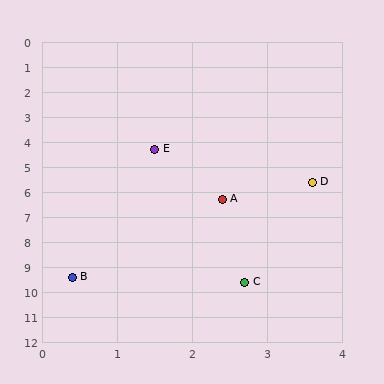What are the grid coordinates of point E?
Point E is at approximately (1.5, 4.3).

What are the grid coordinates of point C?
Point C is at approximately (2.7, 9.6).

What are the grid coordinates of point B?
Point B is at approximately (0.4, 9.4).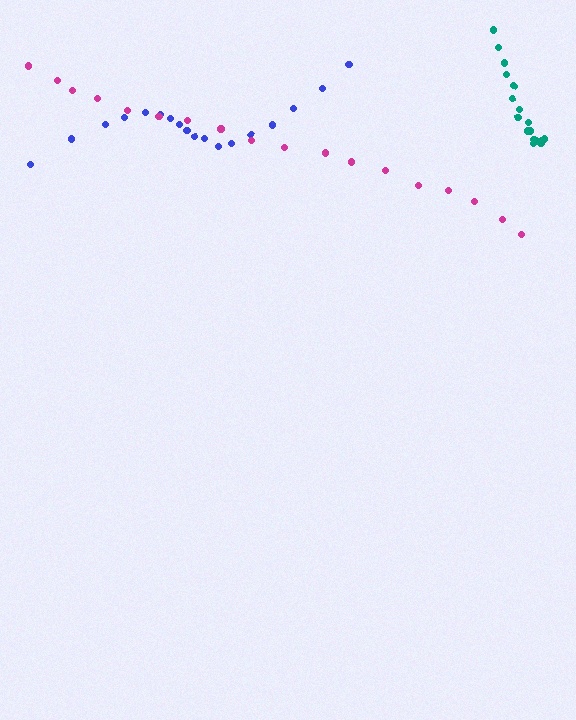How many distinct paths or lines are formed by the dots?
There are 3 distinct paths.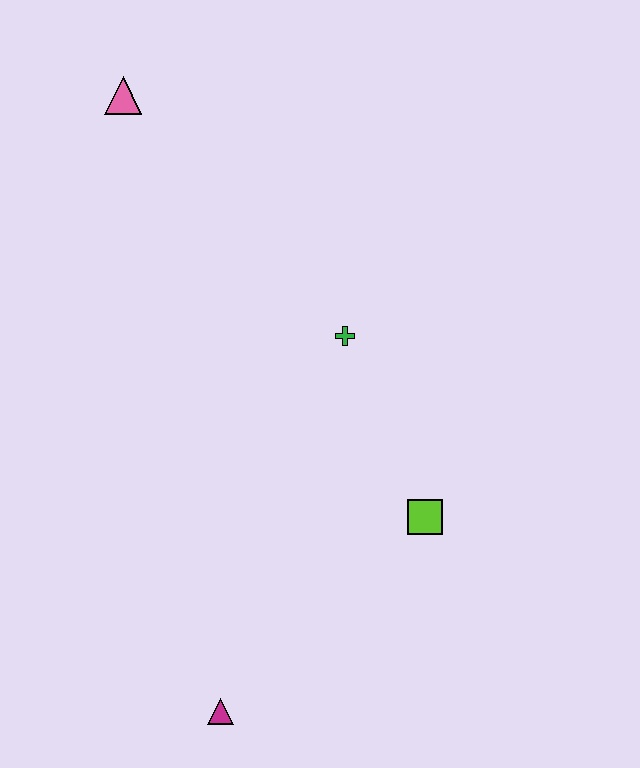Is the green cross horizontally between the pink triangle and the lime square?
Yes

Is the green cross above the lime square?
Yes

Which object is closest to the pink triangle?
The green cross is closest to the pink triangle.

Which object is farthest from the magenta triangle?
The pink triangle is farthest from the magenta triangle.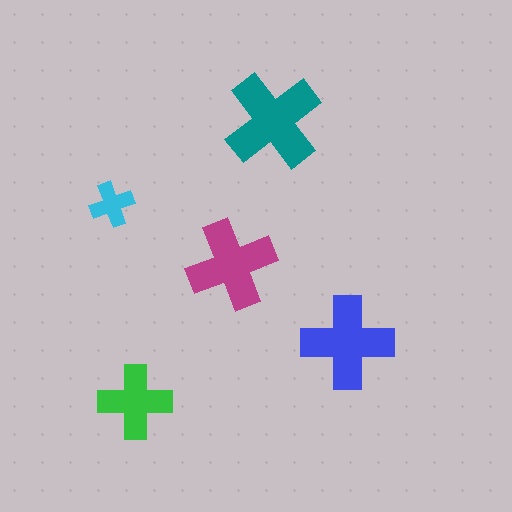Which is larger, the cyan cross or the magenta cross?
The magenta one.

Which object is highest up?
The teal cross is topmost.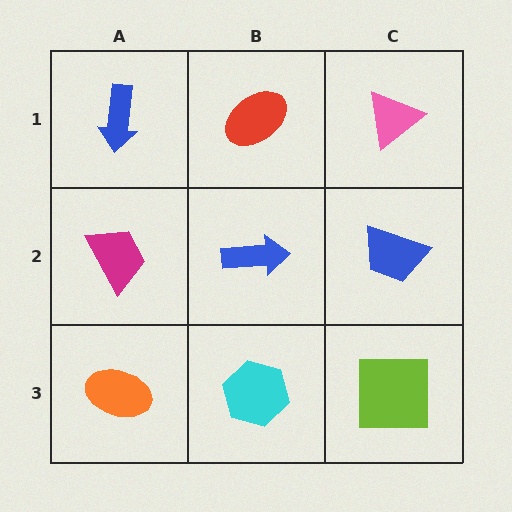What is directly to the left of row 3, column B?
An orange ellipse.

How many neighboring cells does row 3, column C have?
2.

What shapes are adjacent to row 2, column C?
A pink triangle (row 1, column C), a lime square (row 3, column C), a blue arrow (row 2, column B).